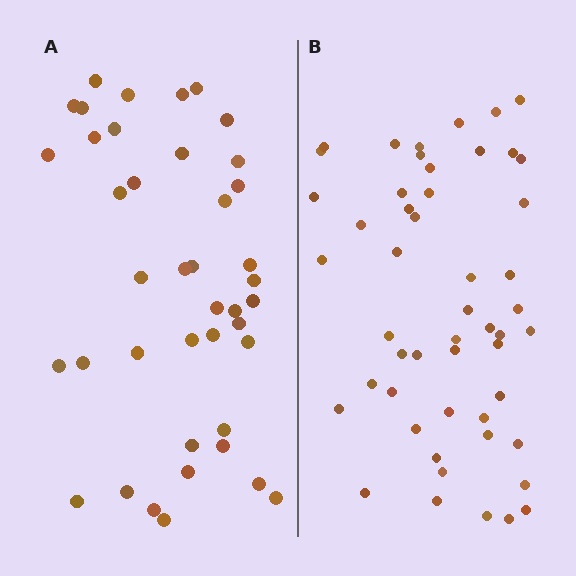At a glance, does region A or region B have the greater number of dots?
Region B (the right region) has more dots.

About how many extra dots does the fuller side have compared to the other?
Region B has roughly 10 or so more dots than region A.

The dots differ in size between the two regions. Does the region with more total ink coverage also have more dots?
No. Region A has more total ink coverage because its dots are larger, but region B actually contains more individual dots. Total area can be misleading — the number of items is what matters here.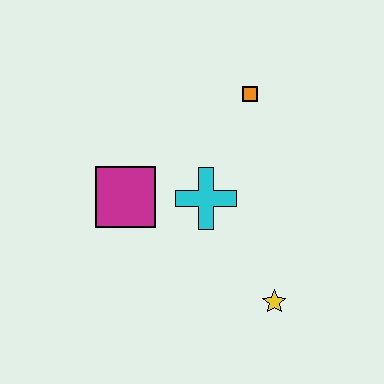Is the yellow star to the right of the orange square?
Yes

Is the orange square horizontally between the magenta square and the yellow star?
Yes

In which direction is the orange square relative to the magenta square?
The orange square is to the right of the magenta square.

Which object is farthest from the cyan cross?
The yellow star is farthest from the cyan cross.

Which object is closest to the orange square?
The cyan cross is closest to the orange square.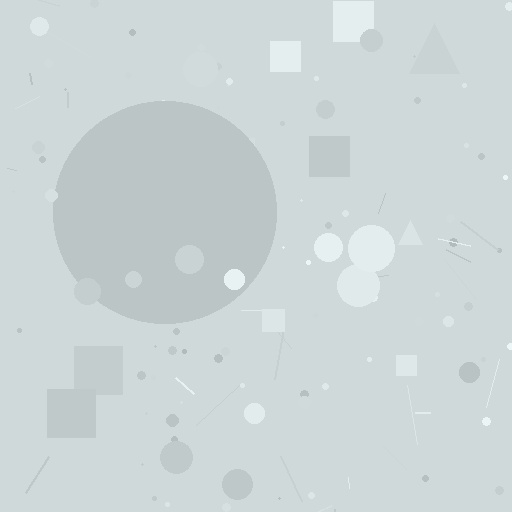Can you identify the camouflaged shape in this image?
The camouflaged shape is a circle.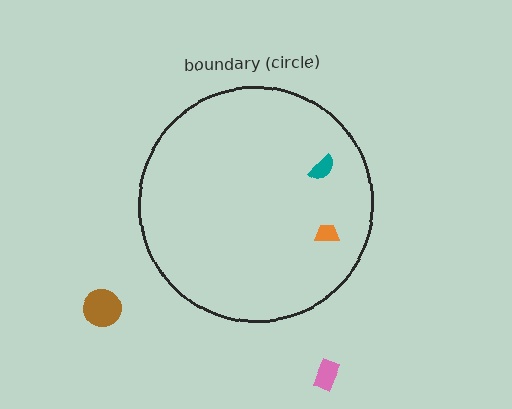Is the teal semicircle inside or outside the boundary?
Inside.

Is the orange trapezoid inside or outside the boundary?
Inside.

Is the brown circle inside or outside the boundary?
Outside.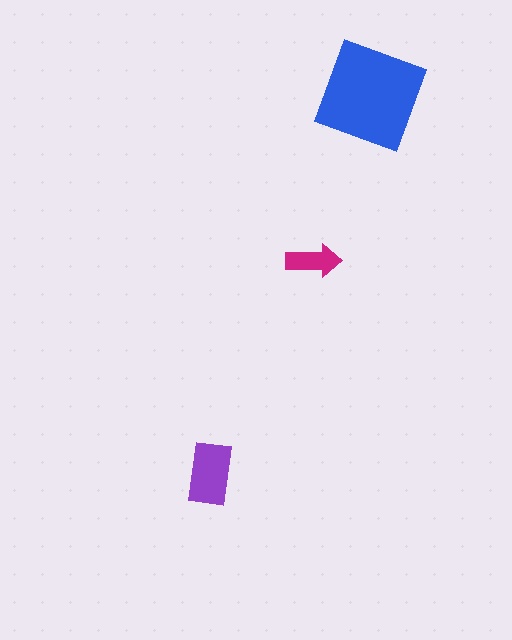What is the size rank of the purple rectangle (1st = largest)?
2nd.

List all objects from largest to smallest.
The blue square, the purple rectangle, the magenta arrow.